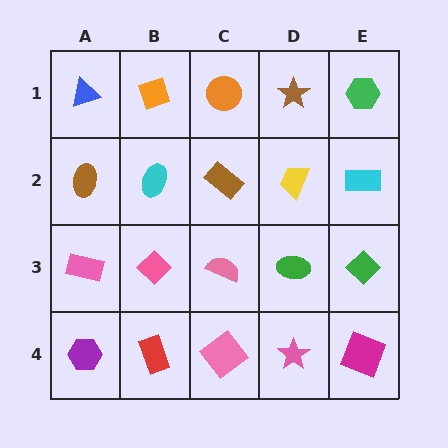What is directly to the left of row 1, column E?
A brown star.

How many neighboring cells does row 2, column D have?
4.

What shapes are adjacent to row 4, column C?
A pink semicircle (row 3, column C), a red rectangle (row 4, column B), a pink star (row 4, column D).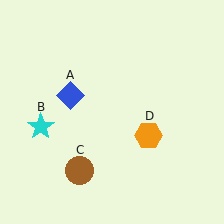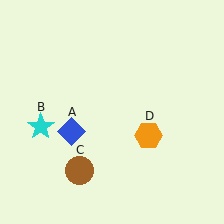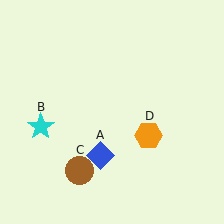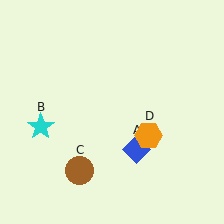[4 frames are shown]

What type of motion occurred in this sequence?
The blue diamond (object A) rotated counterclockwise around the center of the scene.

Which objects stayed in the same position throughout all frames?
Cyan star (object B) and brown circle (object C) and orange hexagon (object D) remained stationary.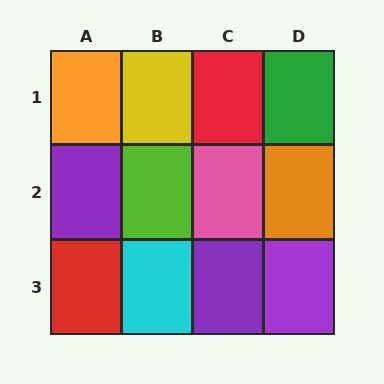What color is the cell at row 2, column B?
Lime.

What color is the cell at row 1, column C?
Red.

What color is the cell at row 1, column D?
Green.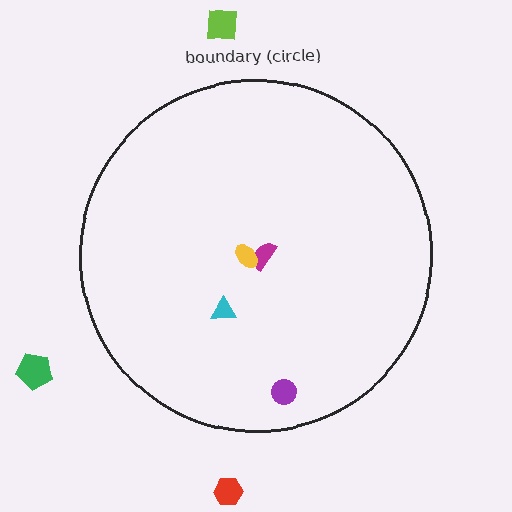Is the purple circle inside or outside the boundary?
Inside.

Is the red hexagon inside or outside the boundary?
Outside.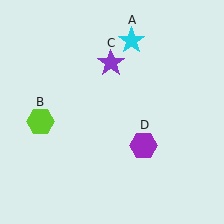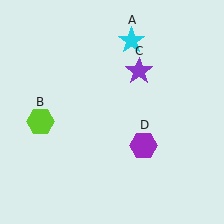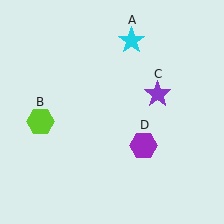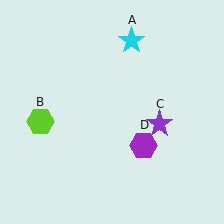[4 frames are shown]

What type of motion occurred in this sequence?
The purple star (object C) rotated clockwise around the center of the scene.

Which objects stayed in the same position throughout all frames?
Cyan star (object A) and lime hexagon (object B) and purple hexagon (object D) remained stationary.